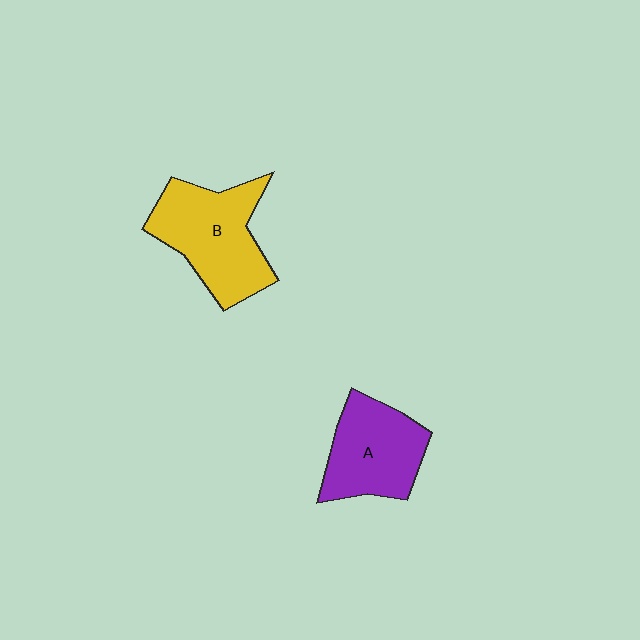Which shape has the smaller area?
Shape A (purple).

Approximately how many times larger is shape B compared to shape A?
Approximately 1.2 times.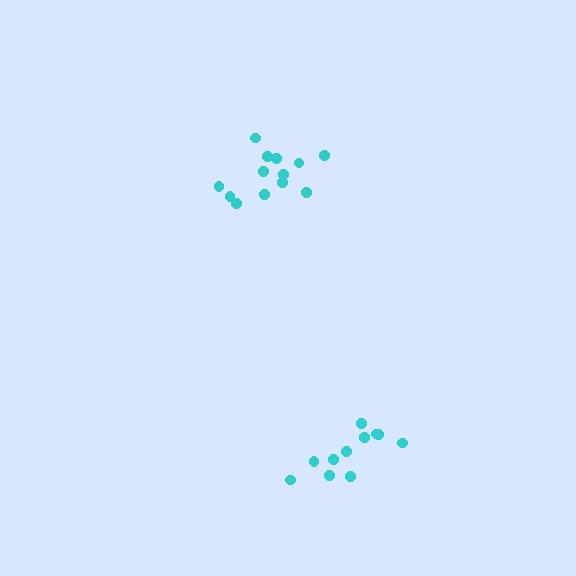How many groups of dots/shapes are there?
There are 2 groups.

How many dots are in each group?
Group 1: 11 dots, Group 2: 13 dots (24 total).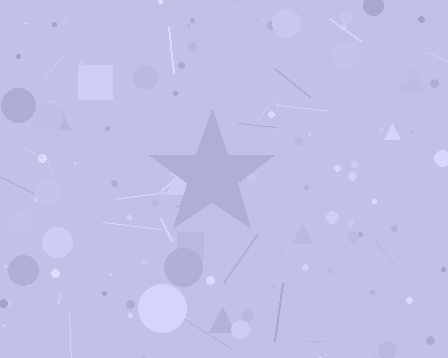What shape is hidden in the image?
A star is hidden in the image.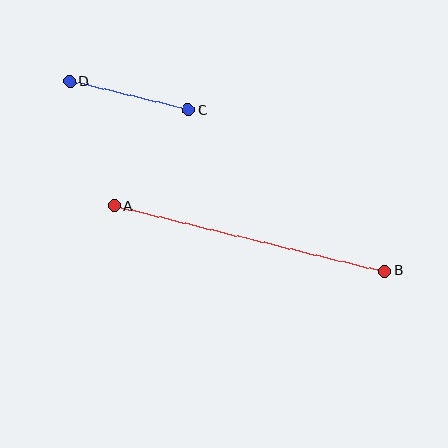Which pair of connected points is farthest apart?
Points A and B are farthest apart.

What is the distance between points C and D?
The distance is approximately 122 pixels.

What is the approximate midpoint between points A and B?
The midpoint is at approximately (250, 239) pixels.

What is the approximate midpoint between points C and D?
The midpoint is at approximately (129, 96) pixels.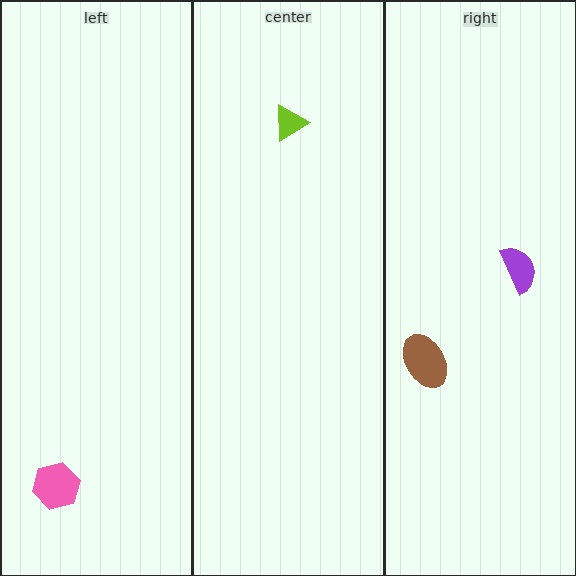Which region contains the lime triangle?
The center region.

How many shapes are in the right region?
2.